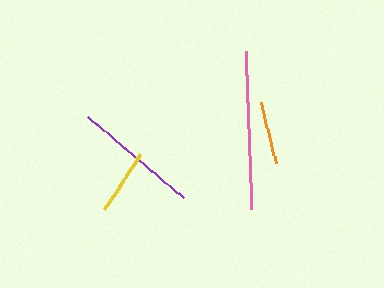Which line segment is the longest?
The pink line is the longest at approximately 158 pixels.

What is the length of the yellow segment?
The yellow segment is approximately 65 pixels long.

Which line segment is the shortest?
The orange line is the shortest at approximately 62 pixels.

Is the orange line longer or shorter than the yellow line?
The yellow line is longer than the orange line.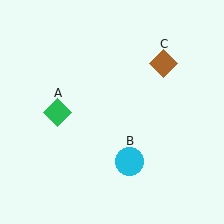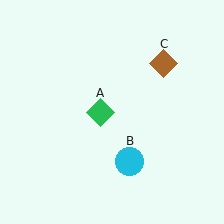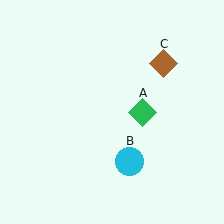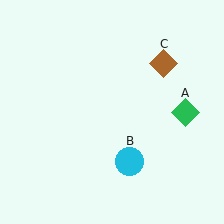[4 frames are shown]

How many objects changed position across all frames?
1 object changed position: green diamond (object A).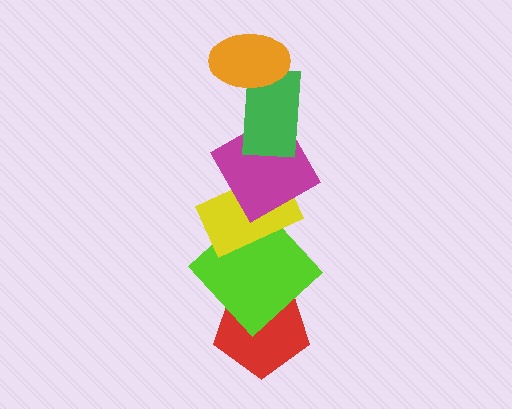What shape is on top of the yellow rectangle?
The magenta square is on top of the yellow rectangle.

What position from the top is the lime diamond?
The lime diamond is 5th from the top.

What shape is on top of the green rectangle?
The orange ellipse is on top of the green rectangle.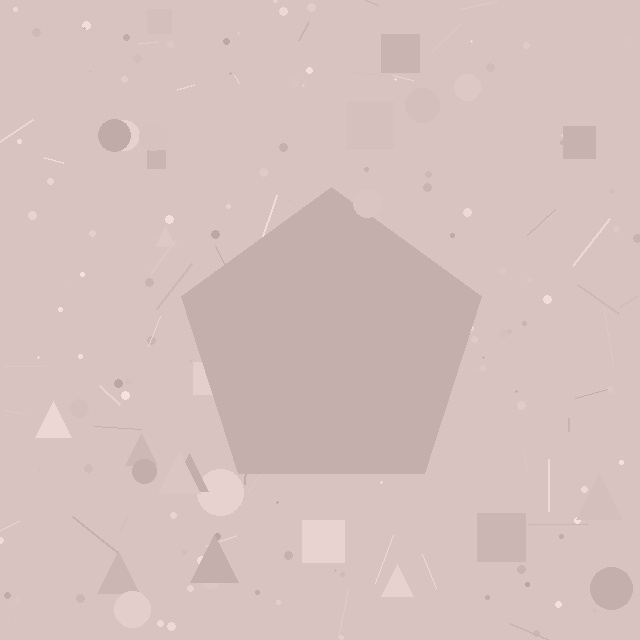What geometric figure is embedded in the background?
A pentagon is embedded in the background.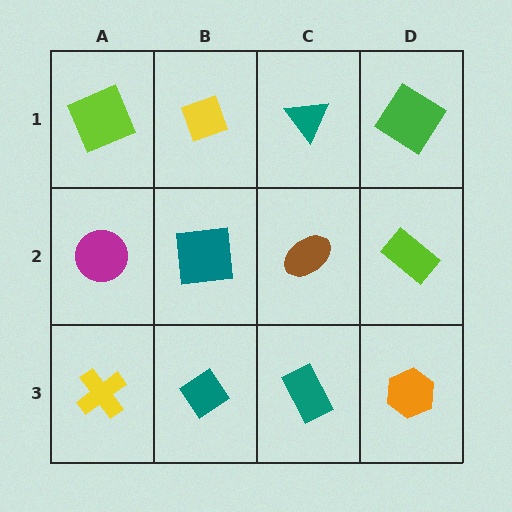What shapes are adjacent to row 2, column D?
A green diamond (row 1, column D), an orange hexagon (row 3, column D), a brown ellipse (row 2, column C).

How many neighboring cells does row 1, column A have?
2.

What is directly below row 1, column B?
A teal square.